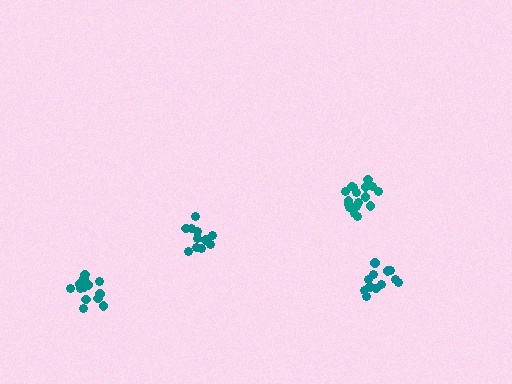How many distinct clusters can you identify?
There are 4 distinct clusters.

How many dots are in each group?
Group 1: 11 dots, Group 2: 17 dots, Group 3: 13 dots, Group 4: 12 dots (53 total).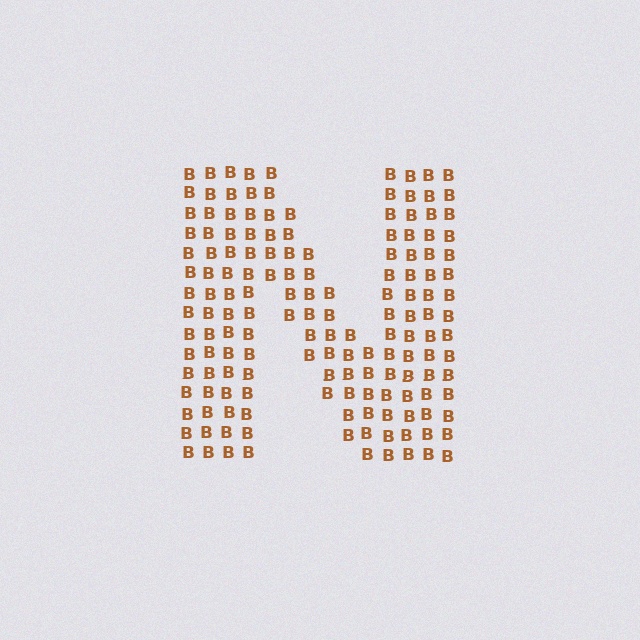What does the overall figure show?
The overall figure shows the letter N.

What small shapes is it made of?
It is made of small letter B's.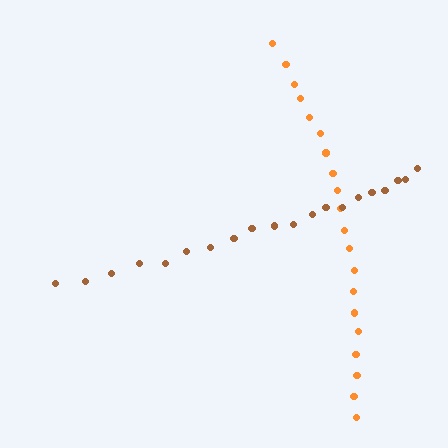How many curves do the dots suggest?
There are 2 distinct paths.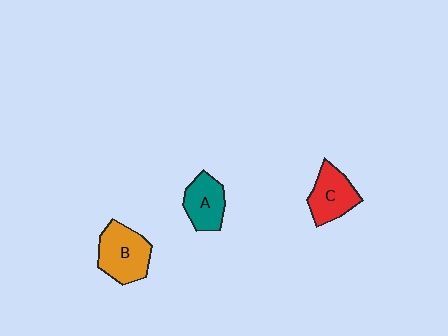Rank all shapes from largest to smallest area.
From largest to smallest: B (orange), C (red), A (teal).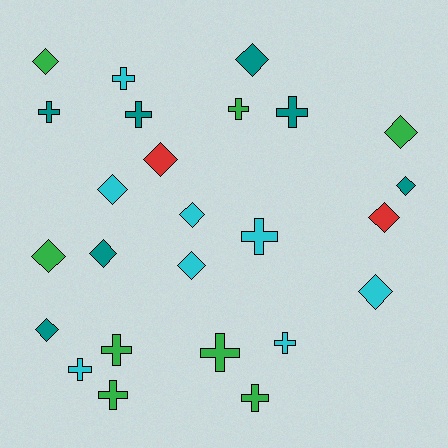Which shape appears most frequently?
Diamond, with 13 objects.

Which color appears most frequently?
Green, with 8 objects.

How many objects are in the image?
There are 25 objects.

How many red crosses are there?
There are no red crosses.